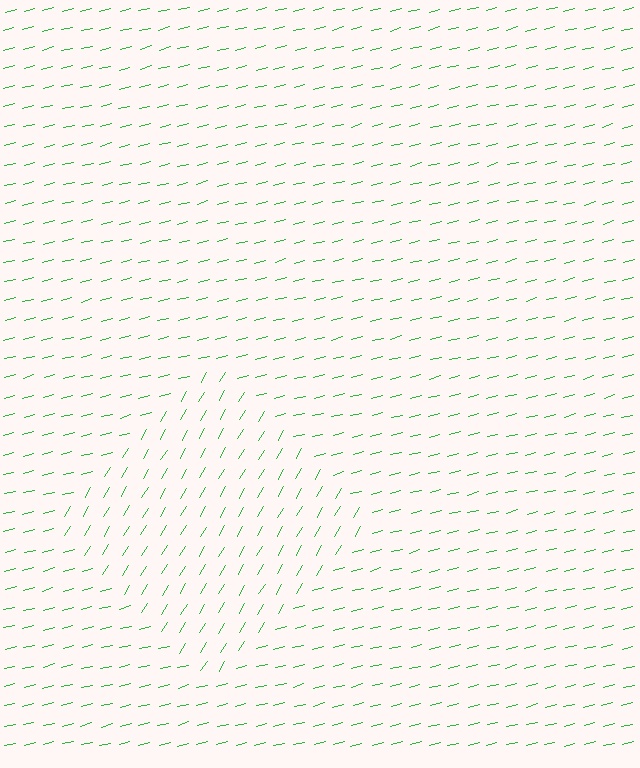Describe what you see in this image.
The image is filled with small green line segments. A diamond region in the image has lines oriented differently from the surrounding lines, creating a visible texture boundary.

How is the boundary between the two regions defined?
The boundary is defined purely by a change in line orientation (approximately 45 degrees difference). All lines are the same color and thickness.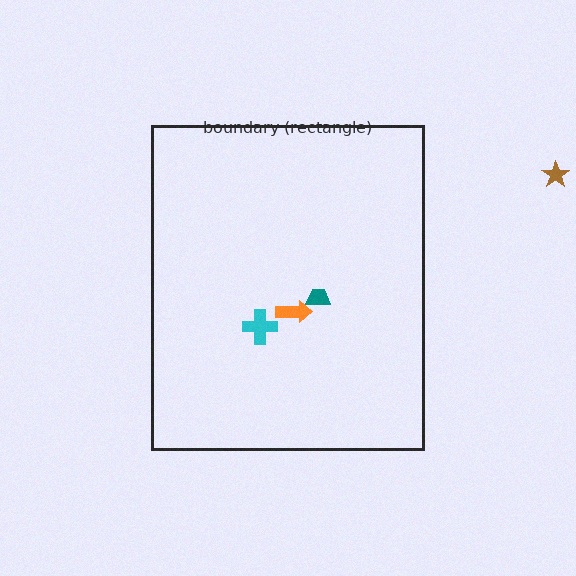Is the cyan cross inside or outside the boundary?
Inside.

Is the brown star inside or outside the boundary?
Outside.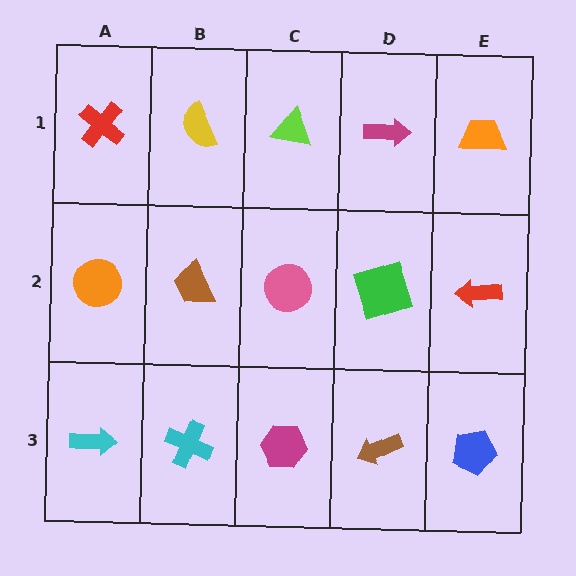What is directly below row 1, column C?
A pink circle.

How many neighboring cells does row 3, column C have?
3.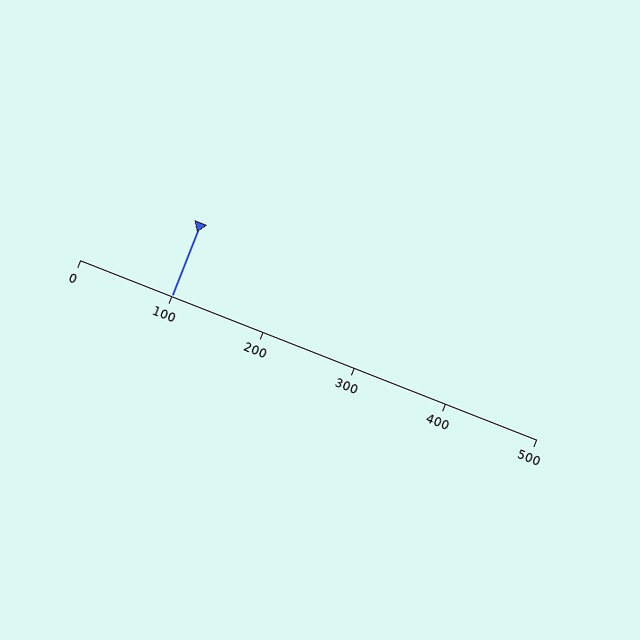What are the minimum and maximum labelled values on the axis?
The axis runs from 0 to 500.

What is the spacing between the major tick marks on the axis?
The major ticks are spaced 100 apart.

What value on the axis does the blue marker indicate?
The marker indicates approximately 100.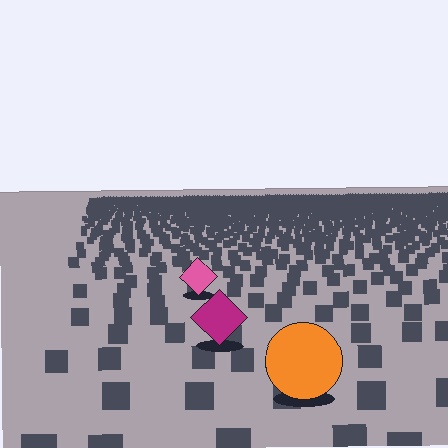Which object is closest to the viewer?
The orange circle is closest. The texture marks near it are larger and more spread out.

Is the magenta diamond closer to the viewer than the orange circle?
No. The orange circle is closer — you can tell from the texture gradient: the ground texture is coarser near it.